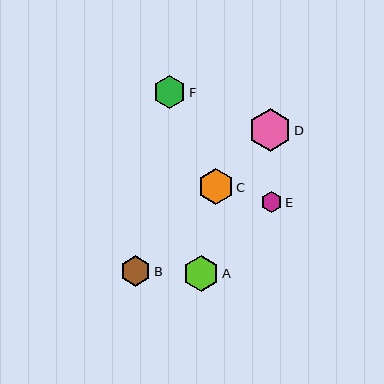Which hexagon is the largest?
Hexagon D is the largest with a size of approximately 43 pixels.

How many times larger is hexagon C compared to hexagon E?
Hexagon C is approximately 1.7 times the size of hexagon E.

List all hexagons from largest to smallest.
From largest to smallest: D, A, C, F, B, E.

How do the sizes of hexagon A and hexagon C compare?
Hexagon A and hexagon C are approximately the same size.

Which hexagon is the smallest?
Hexagon E is the smallest with a size of approximately 20 pixels.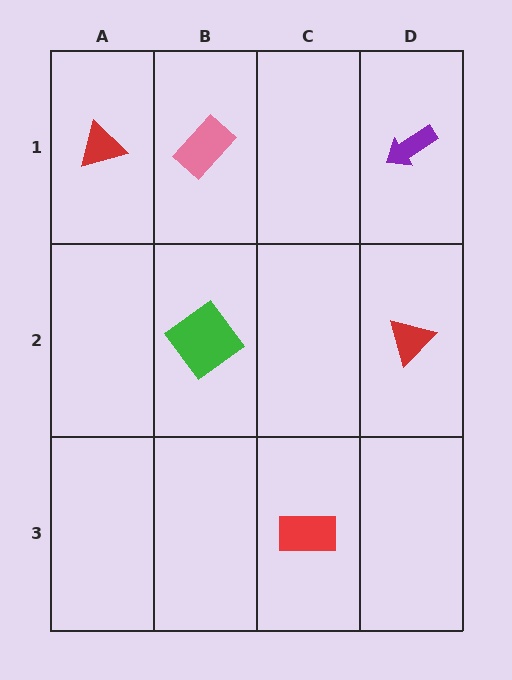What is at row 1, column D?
A purple arrow.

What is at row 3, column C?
A red rectangle.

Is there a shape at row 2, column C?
No, that cell is empty.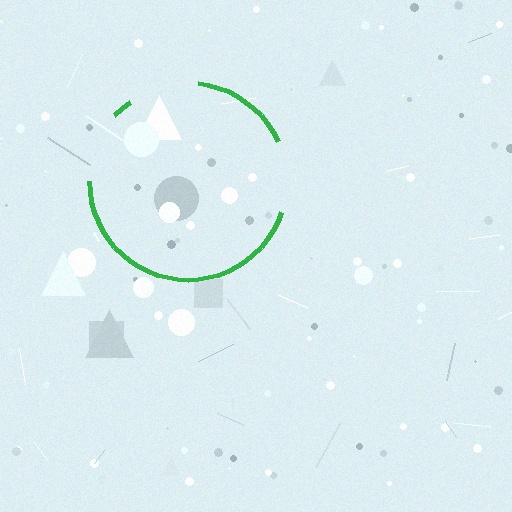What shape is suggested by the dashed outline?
The dashed outline suggests a circle.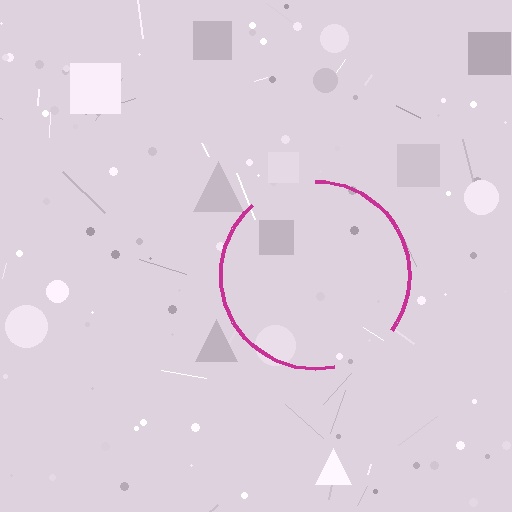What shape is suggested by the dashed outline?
The dashed outline suggests a circle.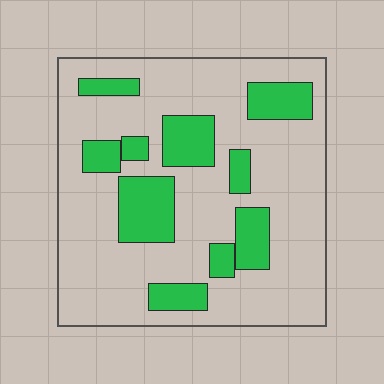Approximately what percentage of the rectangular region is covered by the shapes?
Approximately 25%.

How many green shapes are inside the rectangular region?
10.